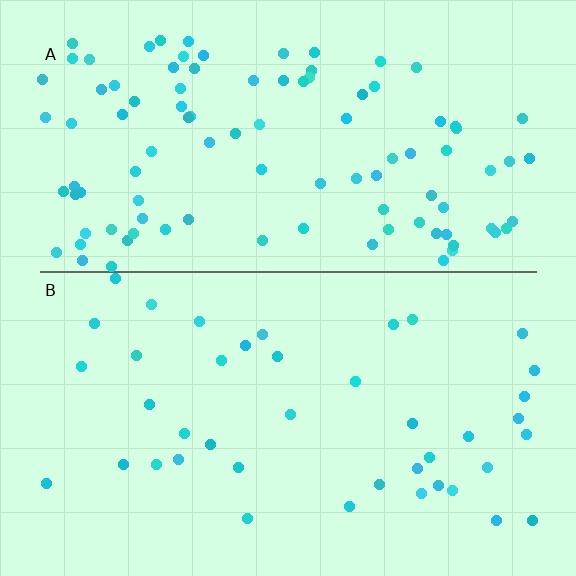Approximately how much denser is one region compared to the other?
Approximately 2.4× — region A over region B.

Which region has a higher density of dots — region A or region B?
A (the top).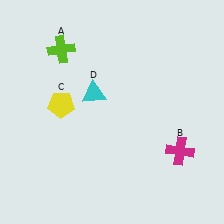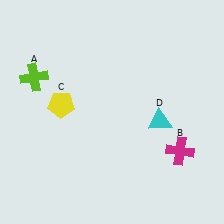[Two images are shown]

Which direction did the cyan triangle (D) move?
The cyan triangle (D) moved right.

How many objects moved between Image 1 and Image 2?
2 objects moved between the two images.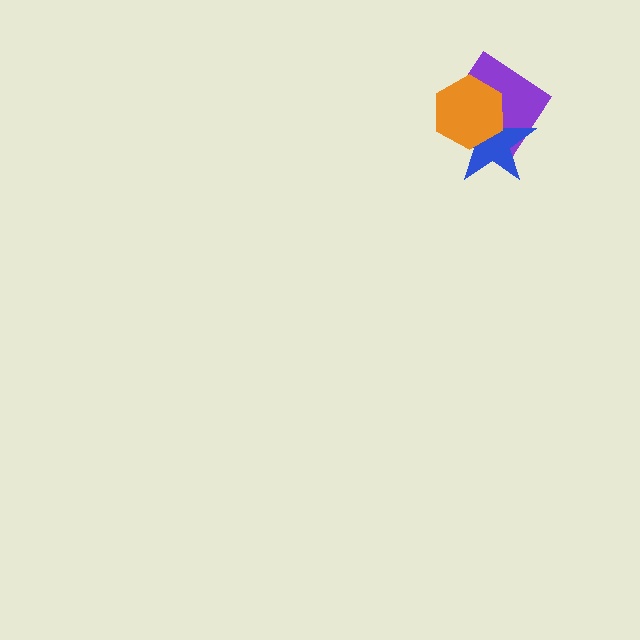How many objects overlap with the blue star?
2 objects overlap with the blue star.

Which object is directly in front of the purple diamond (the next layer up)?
The blue star is directly in front of the purple diamond.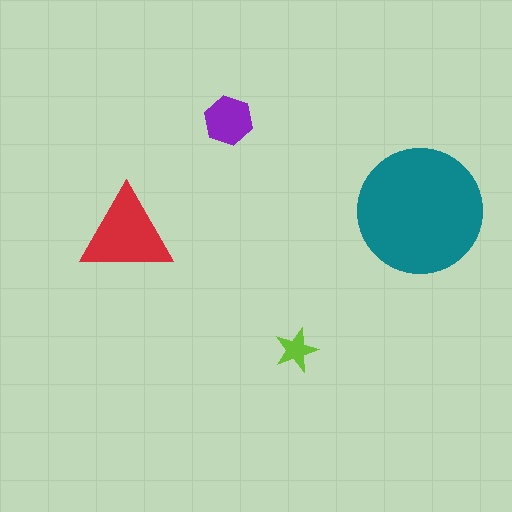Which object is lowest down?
The lime star is bottommost.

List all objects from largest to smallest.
The teal circle, the red triangle, the purple hexagon, the lime star.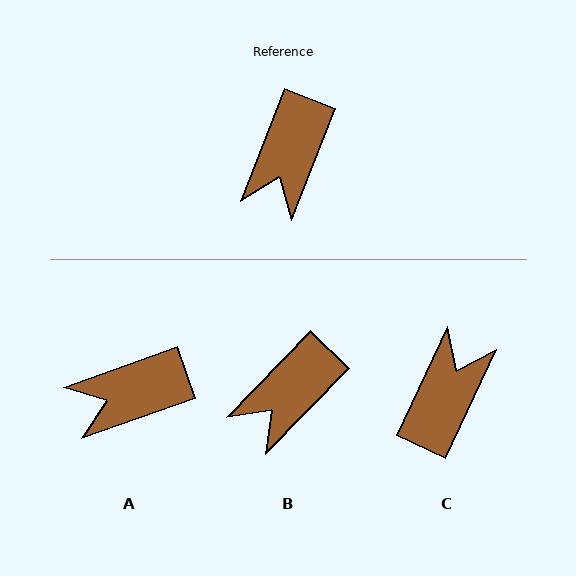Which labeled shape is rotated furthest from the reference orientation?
C, about 176 degrees away.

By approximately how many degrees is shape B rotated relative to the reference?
Approximately 23 degrees clockwise.